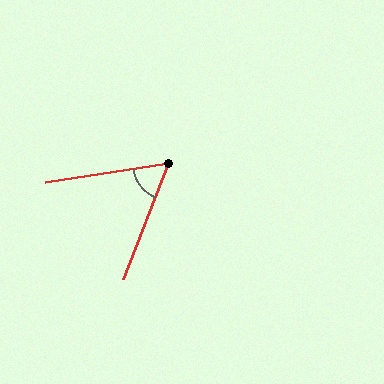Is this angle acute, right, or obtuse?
It is acute.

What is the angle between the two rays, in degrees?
Approximately 60 degrees.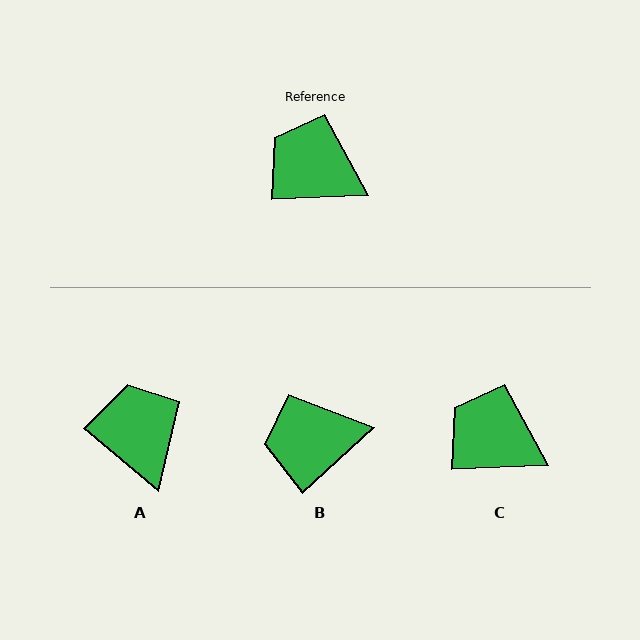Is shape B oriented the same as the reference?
No, it is off by about 41 degrees.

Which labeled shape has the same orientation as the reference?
C.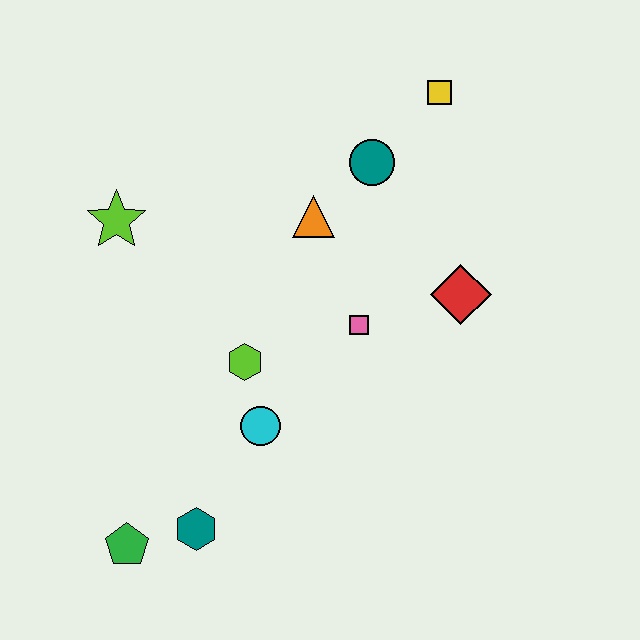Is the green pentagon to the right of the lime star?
Yes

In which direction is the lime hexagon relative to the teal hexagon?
The lime hexagon is above the teal hexagon.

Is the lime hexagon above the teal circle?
No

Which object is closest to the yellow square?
The teal circle is closest to the yellow square.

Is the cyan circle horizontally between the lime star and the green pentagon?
No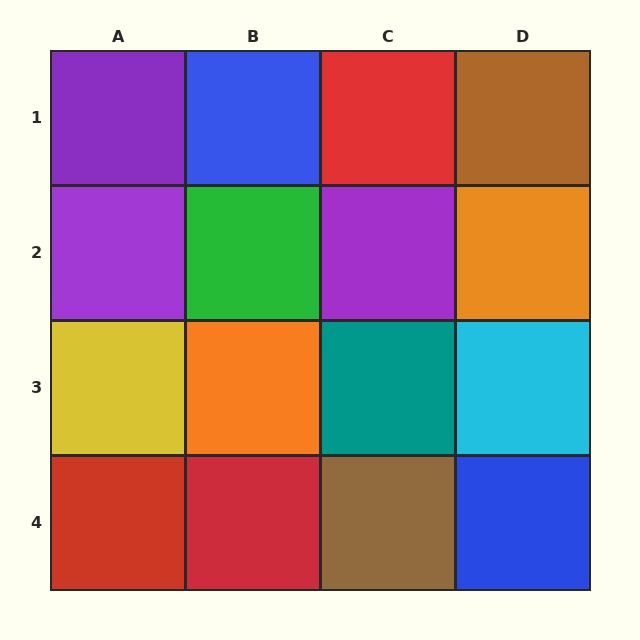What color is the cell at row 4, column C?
Brown.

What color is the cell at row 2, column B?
Green.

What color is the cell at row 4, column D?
Blue.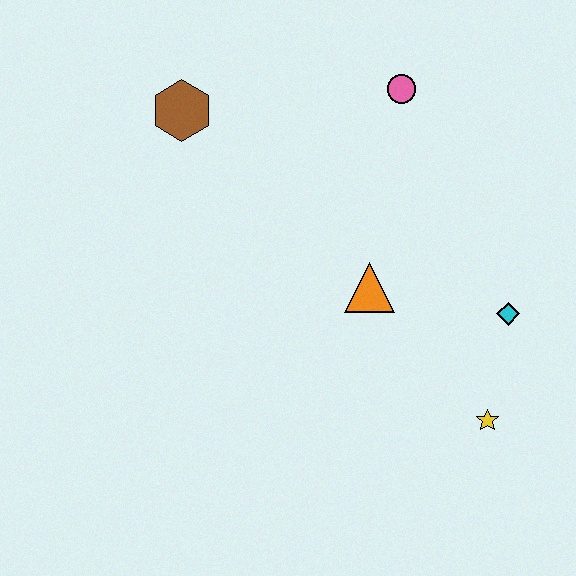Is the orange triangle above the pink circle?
No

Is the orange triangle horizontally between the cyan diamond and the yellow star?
No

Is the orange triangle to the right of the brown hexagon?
Yes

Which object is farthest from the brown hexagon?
The yellow star is farthest from the brown hexagon.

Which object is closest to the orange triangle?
The cyan diamond is closest to the orange triangle.